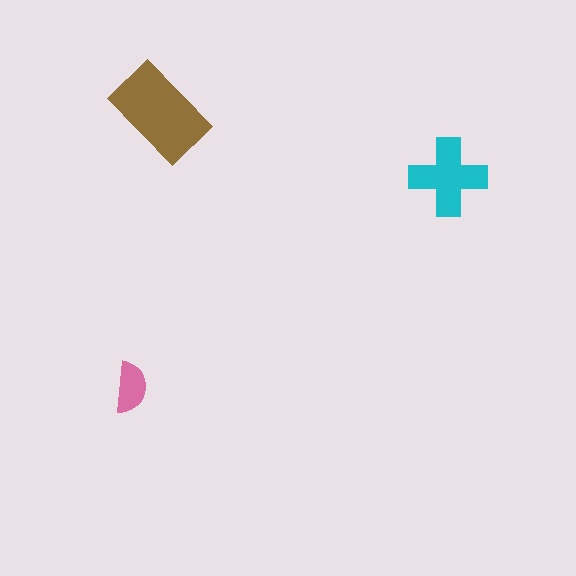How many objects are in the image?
There are 3 objects in the image.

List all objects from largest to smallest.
The brown rectangle, the cyan cross, the pink semicircle.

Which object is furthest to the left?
The pink semicircle is leftmost.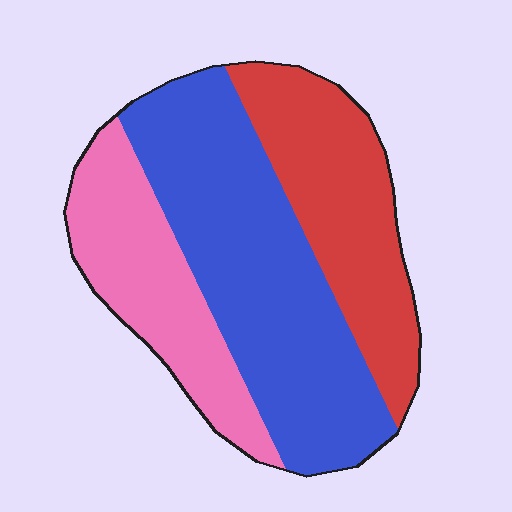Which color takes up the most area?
Blue, at roughly 45%.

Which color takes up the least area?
Pink, at roughly 25%.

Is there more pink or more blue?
Blue.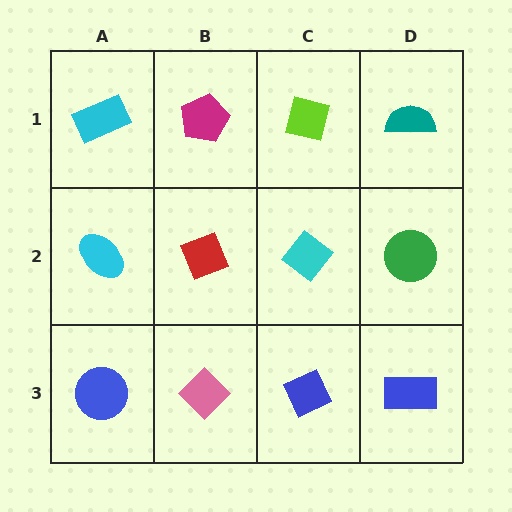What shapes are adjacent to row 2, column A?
A cyan rectangle (row 1, column A), a blue circle (row 3, column A), a red diamond (row 2, column B).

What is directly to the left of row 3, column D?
A blue diamond.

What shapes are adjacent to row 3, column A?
A cyan ellipse (row 2, column A), a pink diamond (row 3, column B).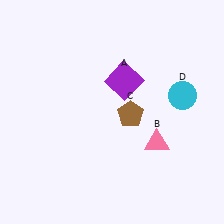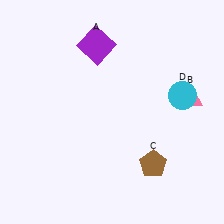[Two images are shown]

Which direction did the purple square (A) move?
The purple square (A) moved up.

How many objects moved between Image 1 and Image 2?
3 objects moved between the two images.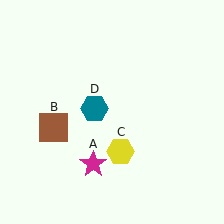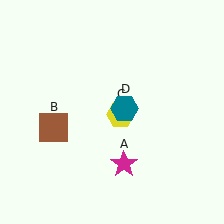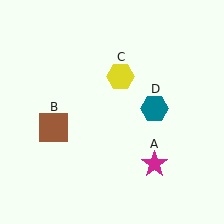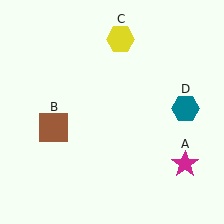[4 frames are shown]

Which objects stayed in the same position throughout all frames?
Brown square (object B) remained stationary.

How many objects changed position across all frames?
3 objects changed position: magenta star (object A), yellow hexagon (object C), teal hexagon (object D).